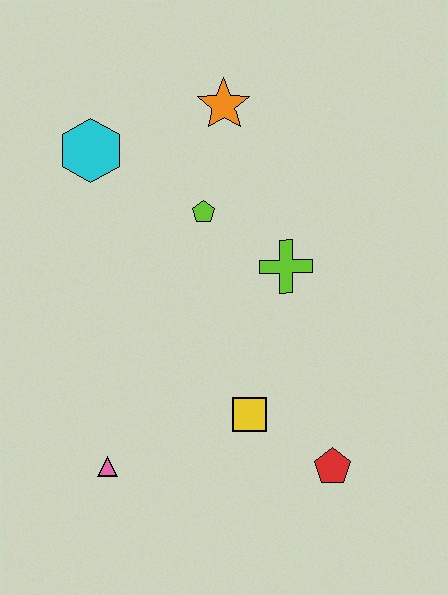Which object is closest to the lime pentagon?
The lime cross is closest to the lime pentagon.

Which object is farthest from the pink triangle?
The orange star is farthest from the pink triangle.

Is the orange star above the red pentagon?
Yes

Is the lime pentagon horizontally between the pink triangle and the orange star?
Yes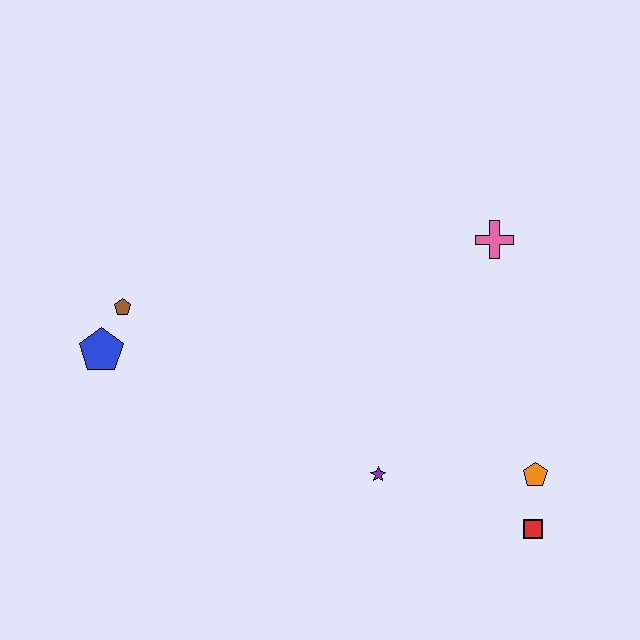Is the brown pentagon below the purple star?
No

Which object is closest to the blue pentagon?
The brown pentagon is closest to the blue pentagon.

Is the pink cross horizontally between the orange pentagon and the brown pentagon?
Yes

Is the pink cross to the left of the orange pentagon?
Yes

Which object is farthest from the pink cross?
The blue pentagon is farthest from the pink cross.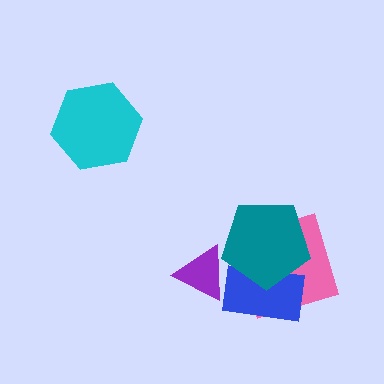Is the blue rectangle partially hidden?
Yes, it is partially covered by another shape.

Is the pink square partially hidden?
Yes, it is partially covered by another shape.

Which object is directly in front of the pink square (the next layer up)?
The blue rectangle is directly in front of the pink square.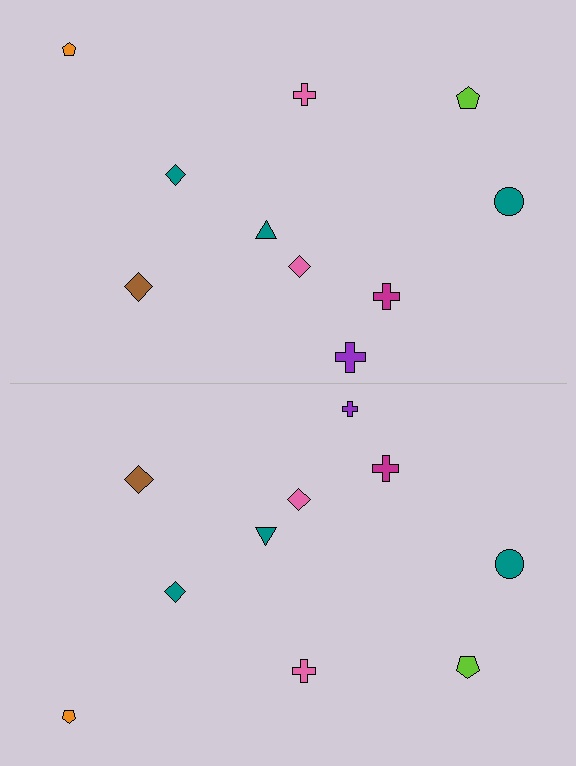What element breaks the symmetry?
The purple cross on the bottom side has a different size than its mirror counterpart.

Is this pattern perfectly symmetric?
No, the pattern is not perfectly symmetric. The purple cross on the bottom side has a different size than its mirror counterpart.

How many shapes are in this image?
There are 20 shapes in this image.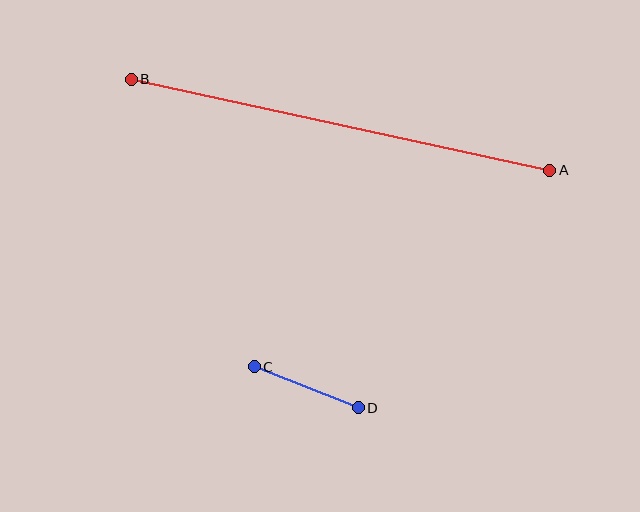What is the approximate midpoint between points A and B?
The midpoint is at approximately (340, 125) pixels.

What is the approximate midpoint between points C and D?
The midpoint is at approximately (306, 387) pixels.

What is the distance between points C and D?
The distance is approximately 112 pixels.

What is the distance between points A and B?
The distance is approximately 428 pixels.